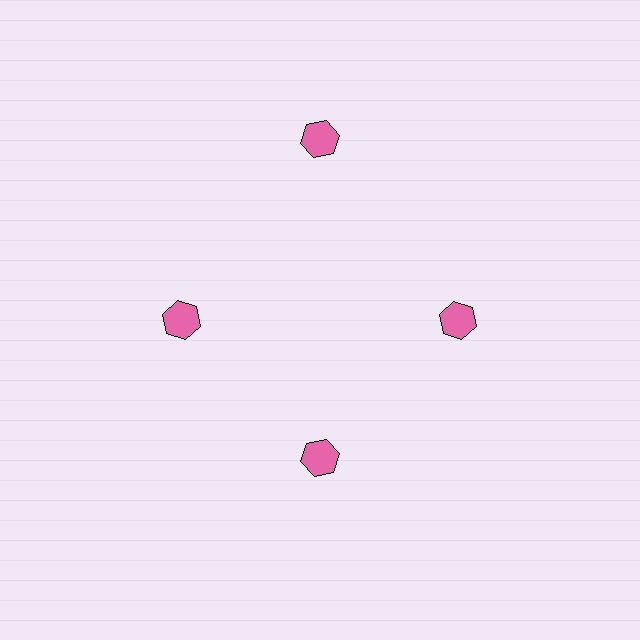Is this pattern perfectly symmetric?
No. The 4 pink hexagons are arranged in a ring, but one element near the 12 o'clock position is pushed outward from the center, breaking the 4-fold rotational symmetry.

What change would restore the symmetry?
The symmetry would be restored by moving it inward, back onto the ring so that all 4 hexagons sit at equal angles and equal distance from the center.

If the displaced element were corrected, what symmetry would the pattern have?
It would have 4-fold rotational symmetry — the pattern would map onto itself every 90 degrees.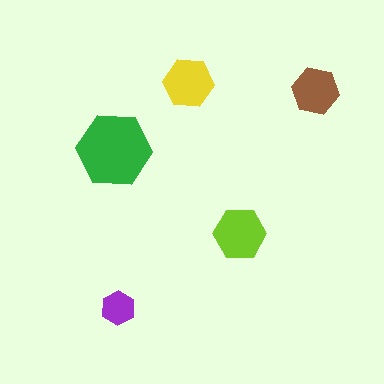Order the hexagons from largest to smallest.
the green one, the lime one, the yellow one, the brown one, the purple one.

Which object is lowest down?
The purple hexagon is bottommost.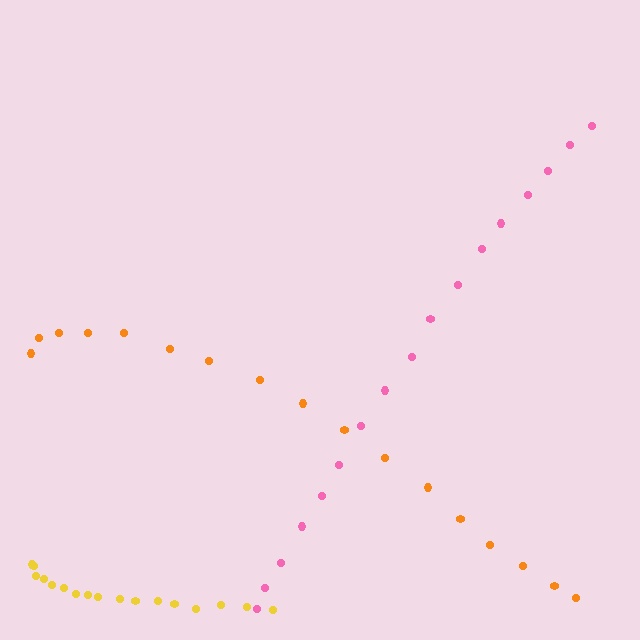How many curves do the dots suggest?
There are 3 distinct paths.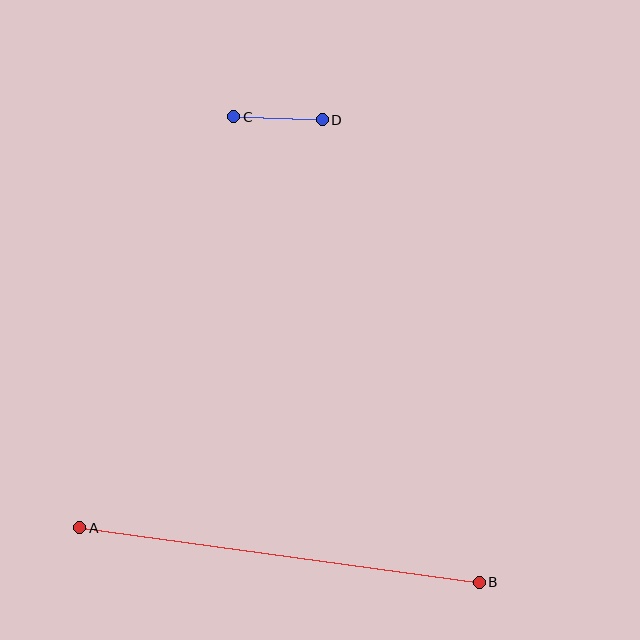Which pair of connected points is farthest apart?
Points A and B are farthest apart.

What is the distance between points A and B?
The distance is approximately 403 pixels.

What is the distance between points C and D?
The distance is approximately 88 pixels.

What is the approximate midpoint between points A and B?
The midpoint is at approximately (280, 555) pixels.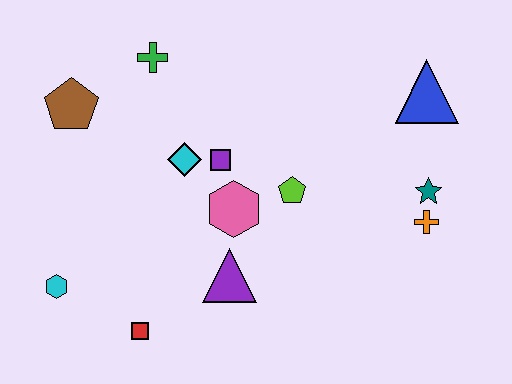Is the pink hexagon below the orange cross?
No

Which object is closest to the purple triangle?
The pink hexagon is closest to the purple triangle.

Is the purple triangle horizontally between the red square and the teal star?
Yes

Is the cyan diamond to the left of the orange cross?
Yes